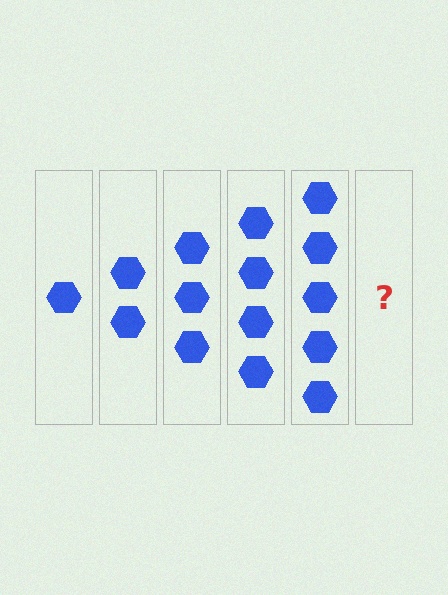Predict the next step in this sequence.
The next step is 6 hexagons.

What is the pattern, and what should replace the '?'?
The pattern is that each step adds one more hexagon. The '?' should be 6 hexagons.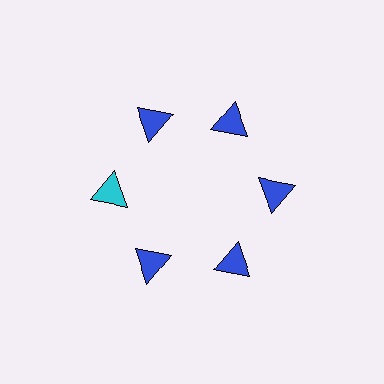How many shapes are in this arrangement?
There are 6 shapes arranged in a ring pattern.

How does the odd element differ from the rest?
It has a different color: cyan instead of blue.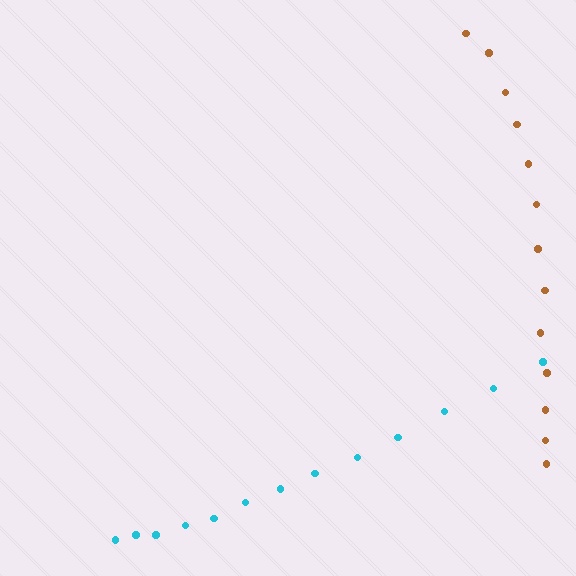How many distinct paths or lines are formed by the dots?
There are 2 distinct paths.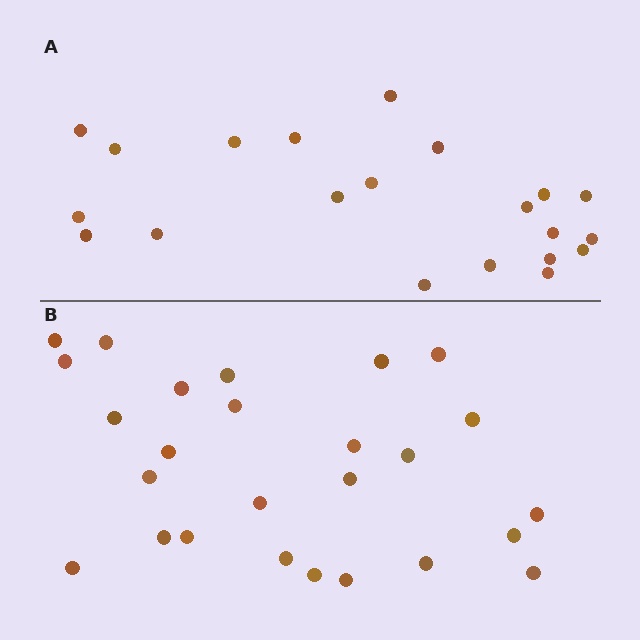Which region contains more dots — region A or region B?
Region B (the bottom region) has more dots.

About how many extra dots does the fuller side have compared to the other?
Region B has about 5 more dots than region A.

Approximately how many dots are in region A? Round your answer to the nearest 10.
About 20 dots. (The exact count is 21, which rounds to 20.)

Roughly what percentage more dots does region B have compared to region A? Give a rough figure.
About 25% more.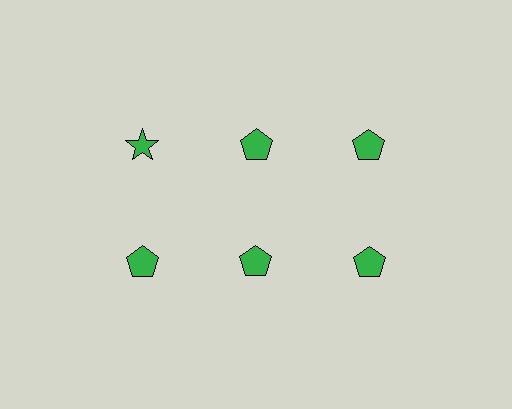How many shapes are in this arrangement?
There are 6 shapes arranged in a grid pattern.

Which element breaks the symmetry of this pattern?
The green star in the top row, leftmost column breaks the symmetry. All other shapes are green pentagons.